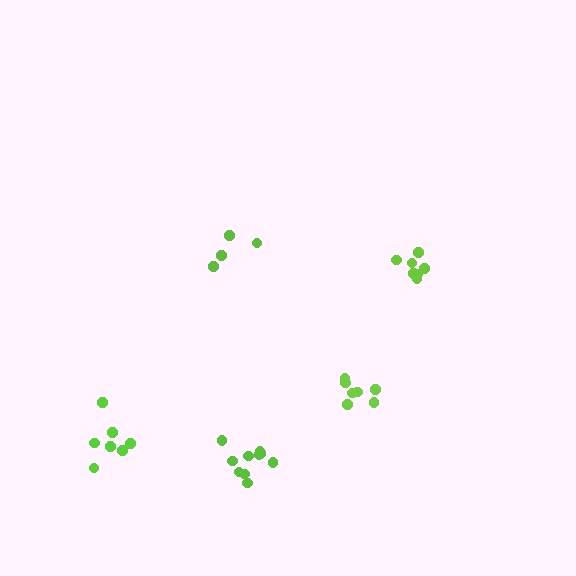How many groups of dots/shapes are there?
There are 5 groups.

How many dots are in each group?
Group 1: 7 dots, Group 2: 5 dots, Group 3: 7 dots, Group 4: 7 dots, Group 5: 10 dots (36 total).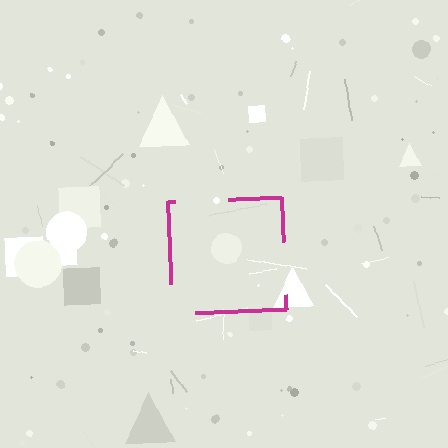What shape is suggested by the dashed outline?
The dashed outline suggests a square.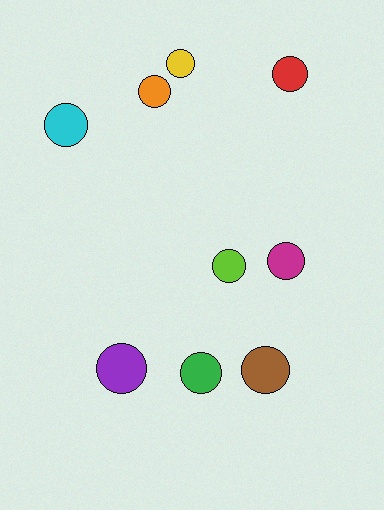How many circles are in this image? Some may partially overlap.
There are 9 circles.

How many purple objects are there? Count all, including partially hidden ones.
There is 1 purple object.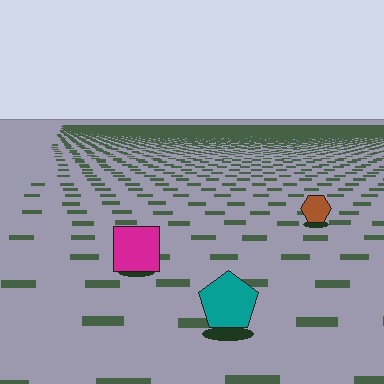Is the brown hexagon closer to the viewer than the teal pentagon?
No. The teal pentagon is closer — you can tell from the texture gradient: the ground texture is coarser near it.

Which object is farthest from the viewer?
The brown hexagon is farthest from the viewer. It appears smaller and the ground texture around it is denser.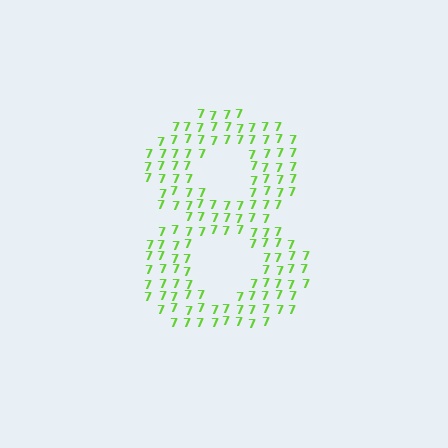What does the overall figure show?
The overall figure shows the digit 8.